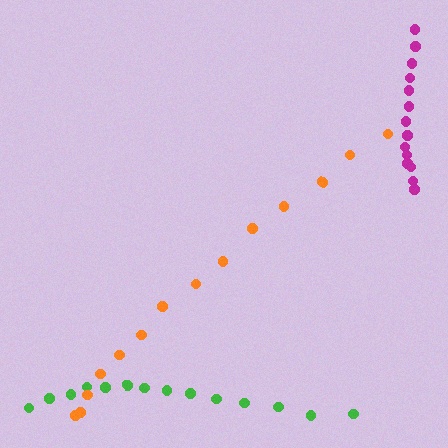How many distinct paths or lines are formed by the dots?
There are 3 distinct paths.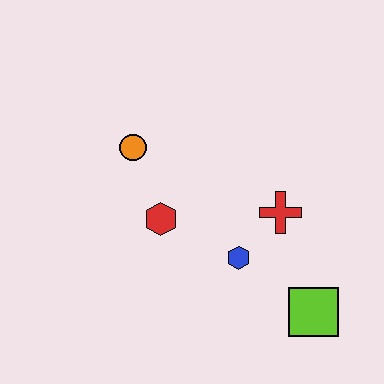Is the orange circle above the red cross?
Yes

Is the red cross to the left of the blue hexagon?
No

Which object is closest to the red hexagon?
The orange circle is closest to the red hexagon.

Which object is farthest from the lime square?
The orange circle is farthest from the lime square.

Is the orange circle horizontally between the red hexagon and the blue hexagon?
No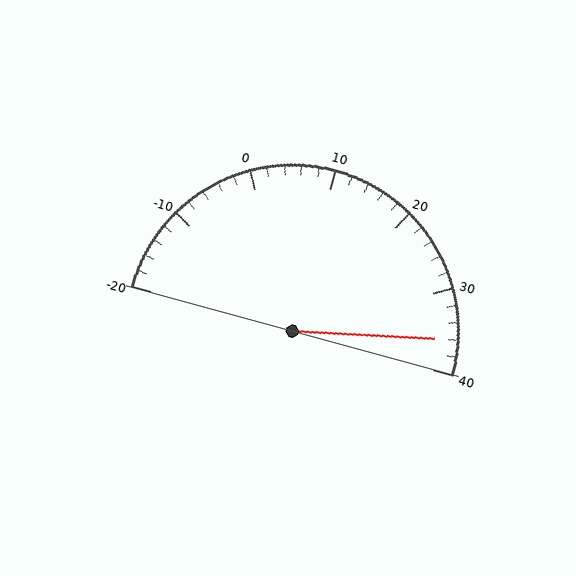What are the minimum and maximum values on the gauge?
The gauge ranges from -20 to 40.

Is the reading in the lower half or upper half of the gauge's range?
The reading is in the upper half of the range (-20 to 40).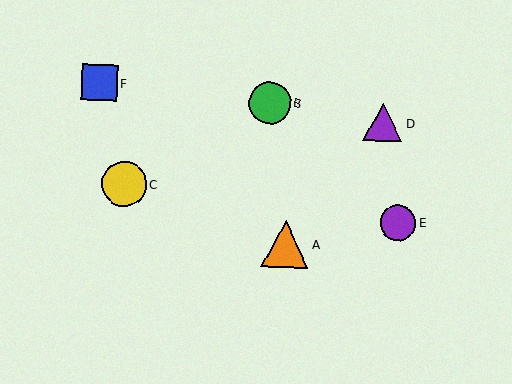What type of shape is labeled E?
Shape E is a purple circle.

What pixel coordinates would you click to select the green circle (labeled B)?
Click at (270, 103) to select the green circle B.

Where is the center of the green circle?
The center of the green circle is at (270, 103).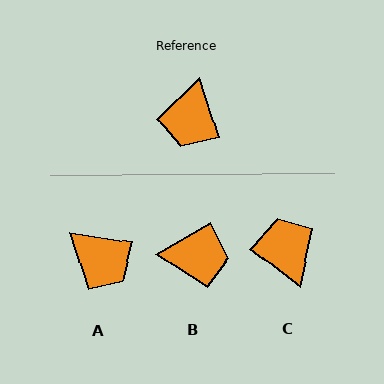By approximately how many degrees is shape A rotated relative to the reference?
Approximately 63 degrees counter-clockwise.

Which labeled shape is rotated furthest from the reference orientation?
C, about 146 degrees away.